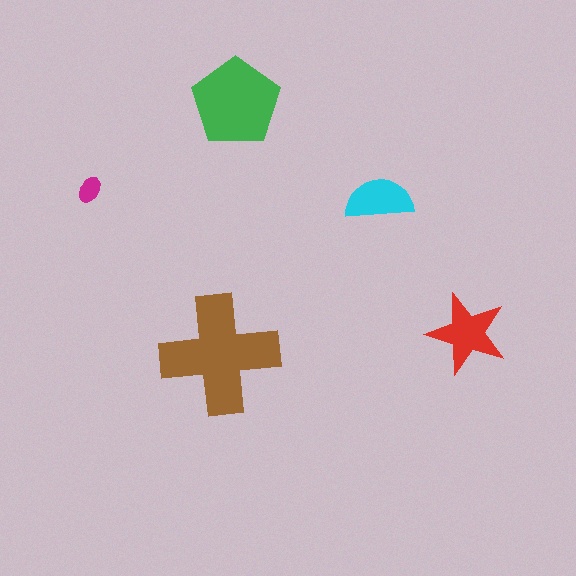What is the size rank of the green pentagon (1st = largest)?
2nd.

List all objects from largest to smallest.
The brown cross, the green pentagon, the red star, the cyan semicircle, the magenta ellipse.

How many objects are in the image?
There are 5 objects in the image.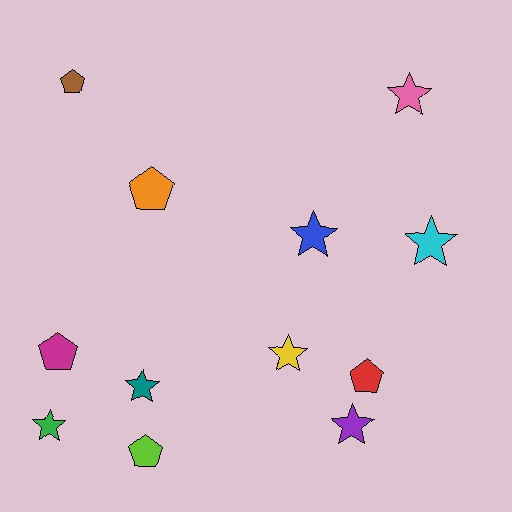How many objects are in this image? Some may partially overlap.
There are 12 objects.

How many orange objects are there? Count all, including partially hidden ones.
There is 1 orange object.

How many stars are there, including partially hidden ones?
There are 7 stars.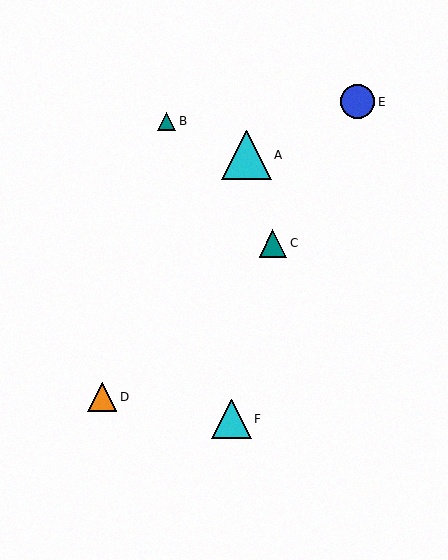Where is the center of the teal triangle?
The center of the teal triangle is at (273, 243).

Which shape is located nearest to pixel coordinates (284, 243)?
The teal triangle (labeled C) at (273, 243) is nearest to that location.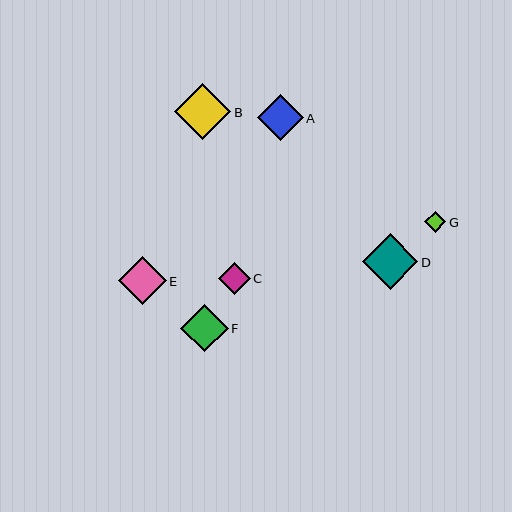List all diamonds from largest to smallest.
From largest to smallest: B, D, E, F, A, C, G.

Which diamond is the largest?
Diamond B is the largest with a size of approximately 57 pixels.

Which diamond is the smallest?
Diamond G is the smallest with a size of approximately 22 pixels.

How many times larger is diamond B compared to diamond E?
Diamond B is approximately 1.2 times the size of diamond E.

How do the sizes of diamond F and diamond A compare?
Diamond F and diamond A are approximately the same size.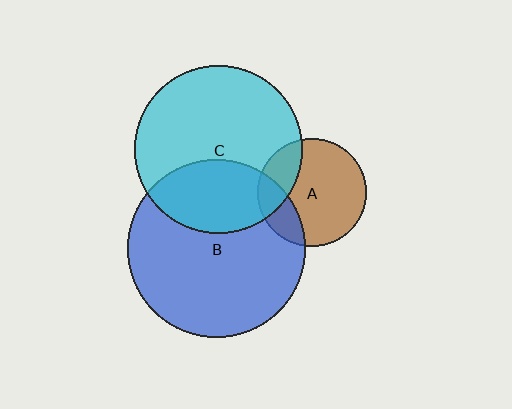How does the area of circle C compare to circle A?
Approximately 2.4 times.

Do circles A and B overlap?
Yes.